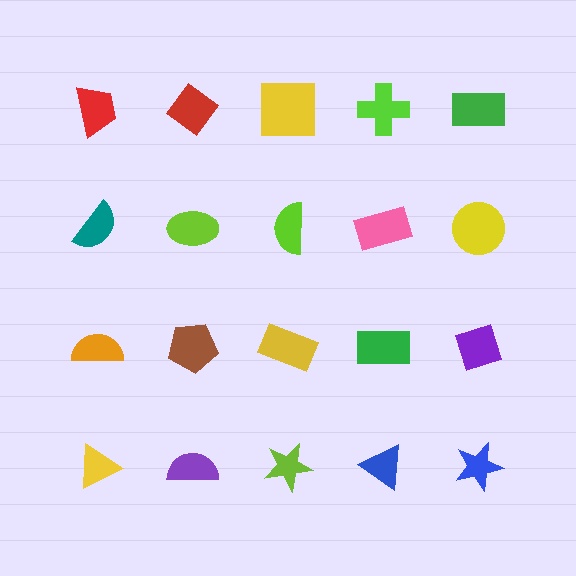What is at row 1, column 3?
A yellow square.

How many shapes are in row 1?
5 shapes.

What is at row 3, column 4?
A green rectangle.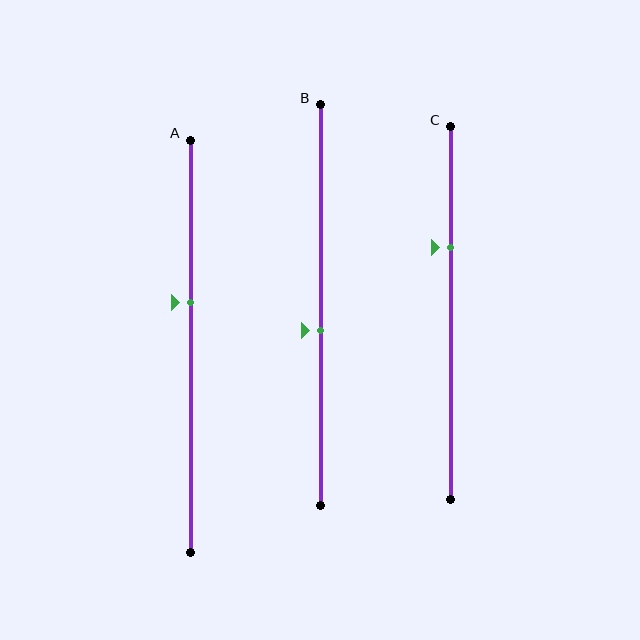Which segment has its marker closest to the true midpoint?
Segment B has its marker closest to the true midpoint.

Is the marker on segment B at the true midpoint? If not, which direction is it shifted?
No, the marker on segment B is shifted downward by about 6% of the segment length.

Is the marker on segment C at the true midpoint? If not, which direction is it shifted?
No, the marker on segment C is shifted upward by about 18% of the segment length.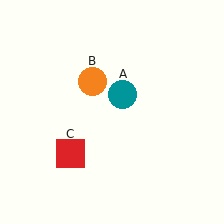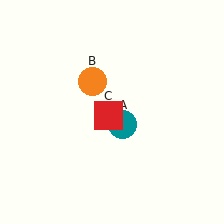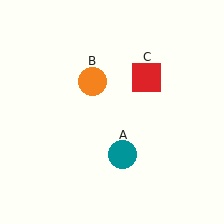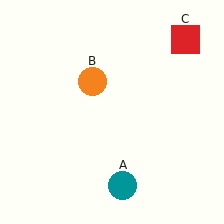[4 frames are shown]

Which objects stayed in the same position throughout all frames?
Orange circle (object B) remained stationary.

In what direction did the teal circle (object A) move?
The teal circle (object A) moved down.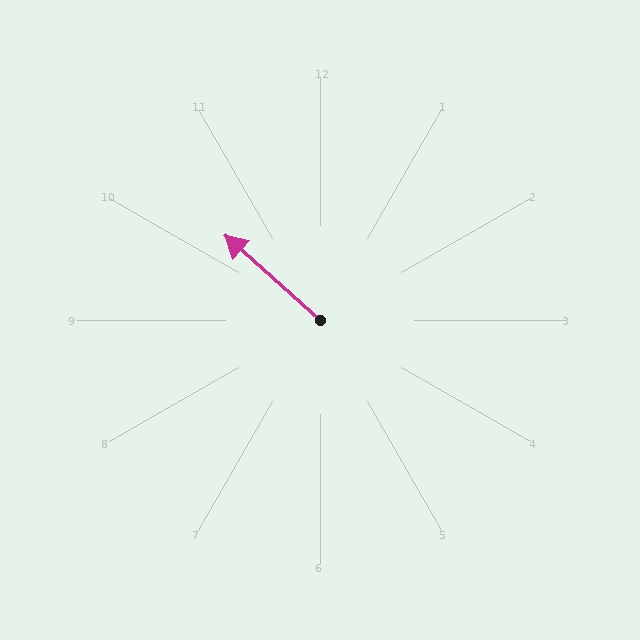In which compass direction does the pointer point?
Northwest.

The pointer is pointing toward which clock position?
Roughly 10 o'clock.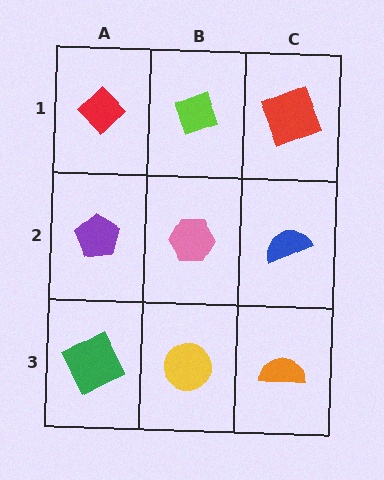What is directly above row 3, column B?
A pink hexagon.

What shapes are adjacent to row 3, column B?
A pink hexagon (row 2, column B), a green square (row 3, column A), an orange semicircle (row 3, column C).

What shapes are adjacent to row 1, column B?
A pink hexagon (row 2, column B), a red diamond (row 1, column A), a red square (row 1, column C).